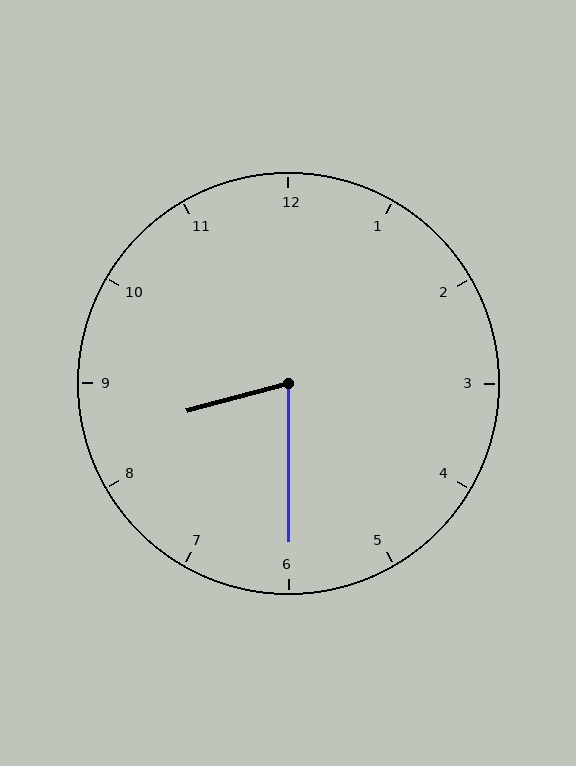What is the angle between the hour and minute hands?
Approximately 75 degrees.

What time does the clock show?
8:30.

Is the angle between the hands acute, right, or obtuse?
It is acute.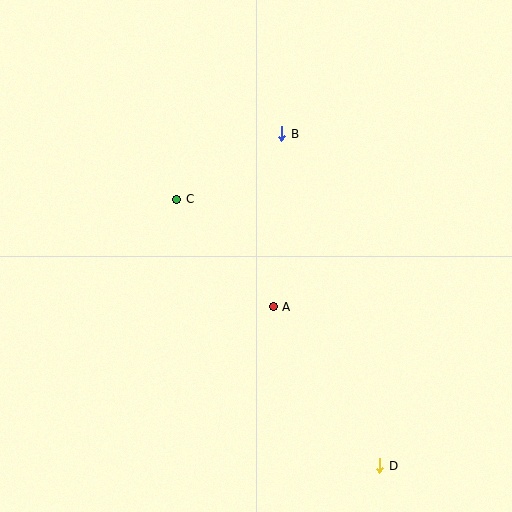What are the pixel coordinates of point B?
Point B is at (282, 134).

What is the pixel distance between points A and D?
The distance between A and D is 191 pixels.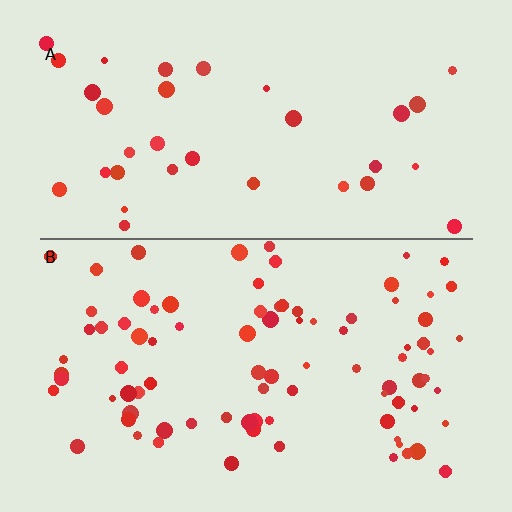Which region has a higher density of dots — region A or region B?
B (the bottom).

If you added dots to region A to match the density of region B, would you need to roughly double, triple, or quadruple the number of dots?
Approximately triple.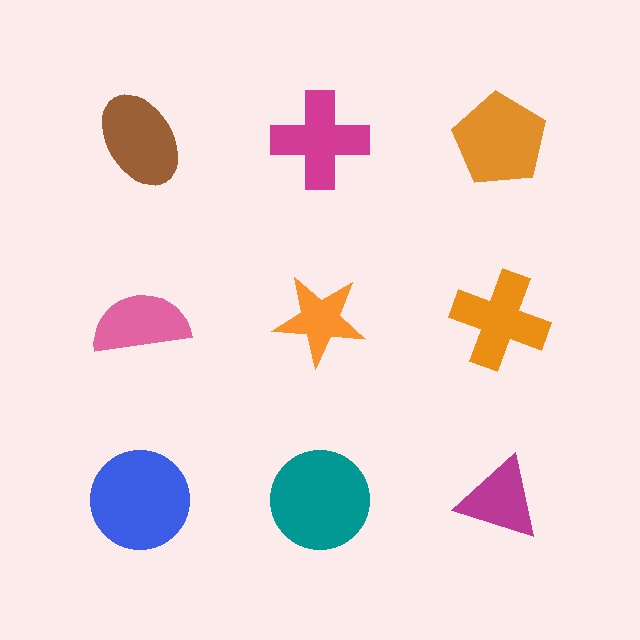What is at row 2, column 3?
An orange cross.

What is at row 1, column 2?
A magenta cross.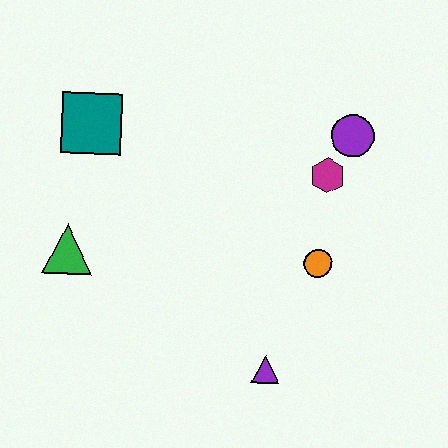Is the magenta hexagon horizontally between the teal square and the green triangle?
No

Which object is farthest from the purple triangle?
The teal square is farthest from the purple triangle.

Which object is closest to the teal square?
The green triangle is closest to the teal square.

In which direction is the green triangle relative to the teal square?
The green triangle is below the teal square.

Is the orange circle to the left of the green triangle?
No